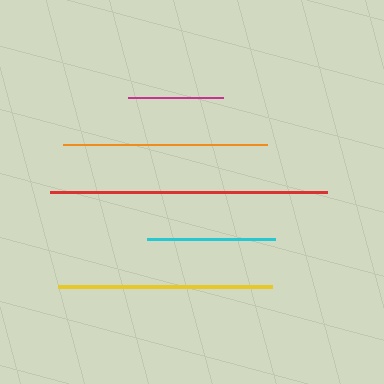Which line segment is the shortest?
The magenta line is the shortest at approximately 95 pixels.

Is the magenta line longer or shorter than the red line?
The red line is longer than the magenta line.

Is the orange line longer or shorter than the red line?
The red line is longer than the orange line.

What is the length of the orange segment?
The orange segment is approximately 205 pixels long.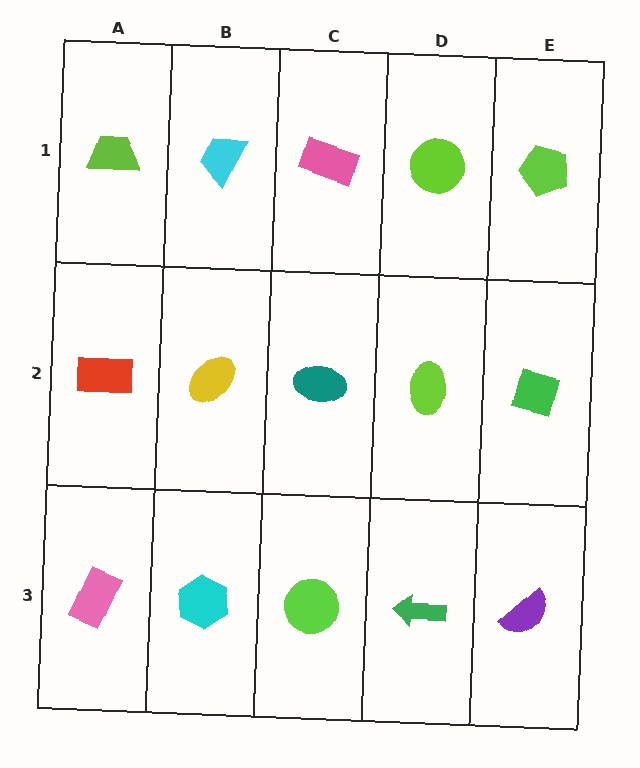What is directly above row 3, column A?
A red rectangle.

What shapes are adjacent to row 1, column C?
A teal ellipse (row 2, column C), a cyan trapezoid (row 1, column B), a lime circle (row 1, column D).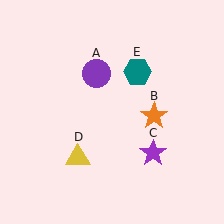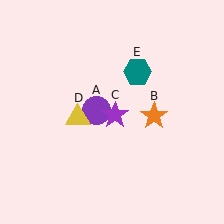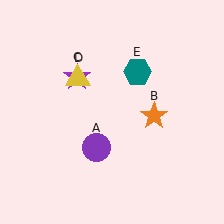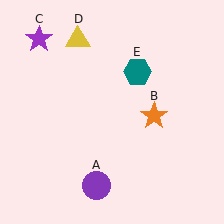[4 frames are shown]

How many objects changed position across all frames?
3 objects changed position: purple circle (object A), purple star (object C), yellow triangle (object D).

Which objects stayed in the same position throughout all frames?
Orange star (object B) and teal hexagon (object E) remained stationary.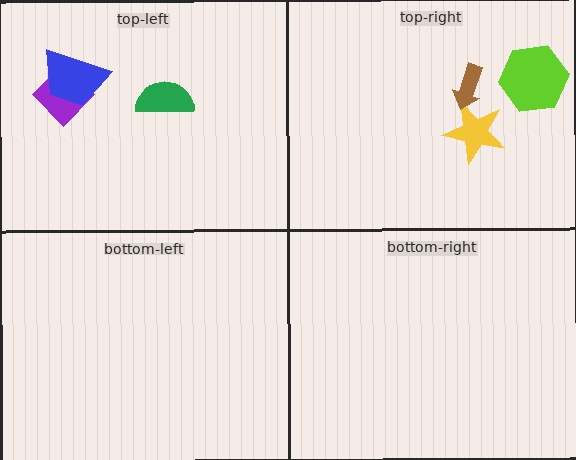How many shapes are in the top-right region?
3.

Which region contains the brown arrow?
The top-right region.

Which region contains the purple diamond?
The top-left region.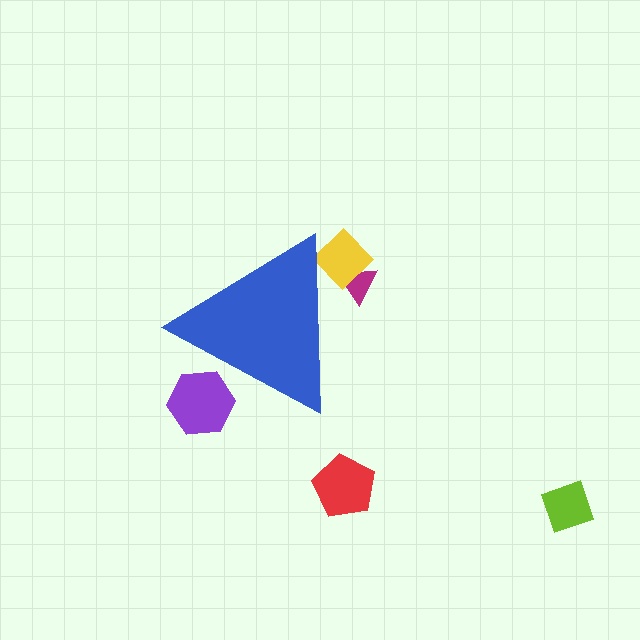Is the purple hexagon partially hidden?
Yes, the purple hexagon is partially hidden behind the blue triangle.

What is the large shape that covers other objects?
A blue triangle.